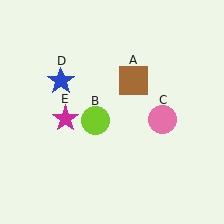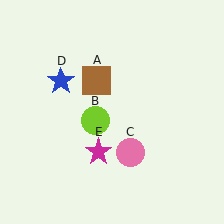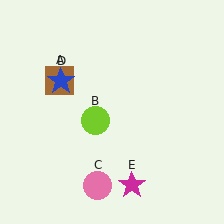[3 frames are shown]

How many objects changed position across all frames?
3 objects changed position: brown square (object A), pink circle (object C), magenta star (object E).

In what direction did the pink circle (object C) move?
The pink circle (object C) moved down and to the left.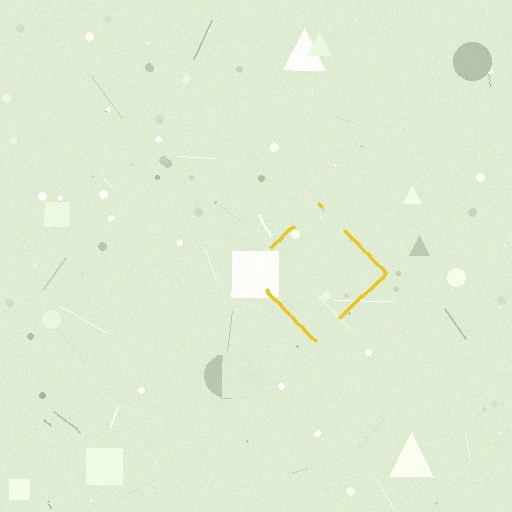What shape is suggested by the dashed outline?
The dashed outline suggests a diamond.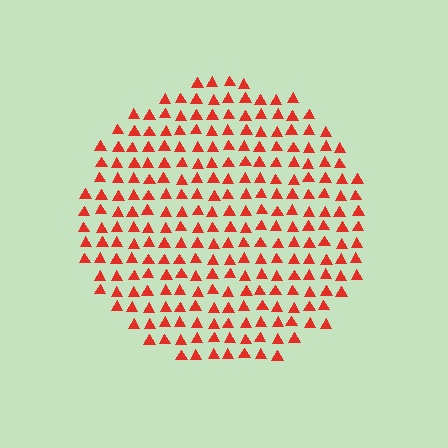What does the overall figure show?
The overall figure shows a circle.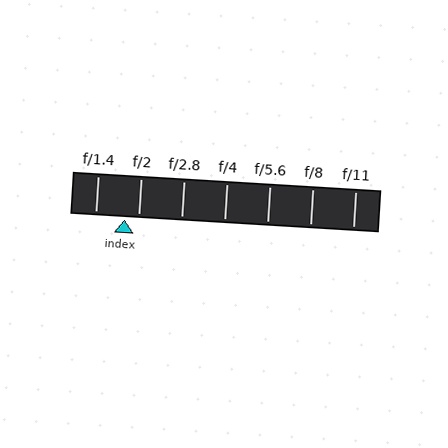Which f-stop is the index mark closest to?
The index mark is closest to f/2.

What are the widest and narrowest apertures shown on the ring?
The widest aperture shown is f/1.4 and the narrowest is f/11.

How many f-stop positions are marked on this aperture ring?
There are 7 f-stop positions marked.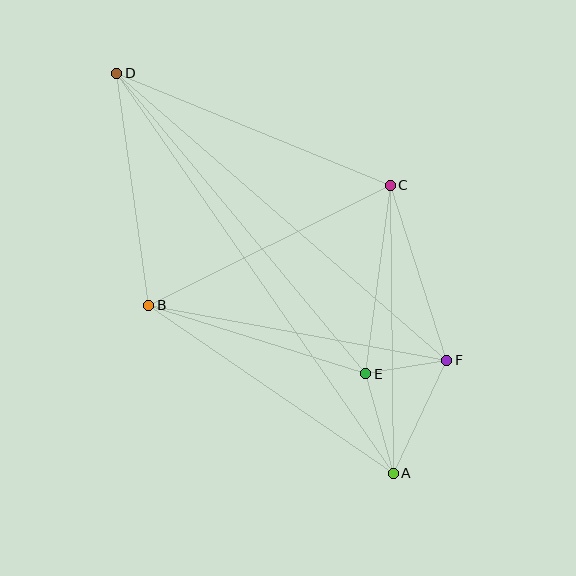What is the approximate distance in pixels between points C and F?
The distance between C and F is approximately 184 pixels.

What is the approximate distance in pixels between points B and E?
The distance between B and E is approximately 228 pixels.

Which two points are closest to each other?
Points E and F are closest to each other.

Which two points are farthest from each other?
Points A and D are farthest from each other.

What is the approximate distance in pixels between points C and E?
The distance between C and E is approximately 190 pixels.